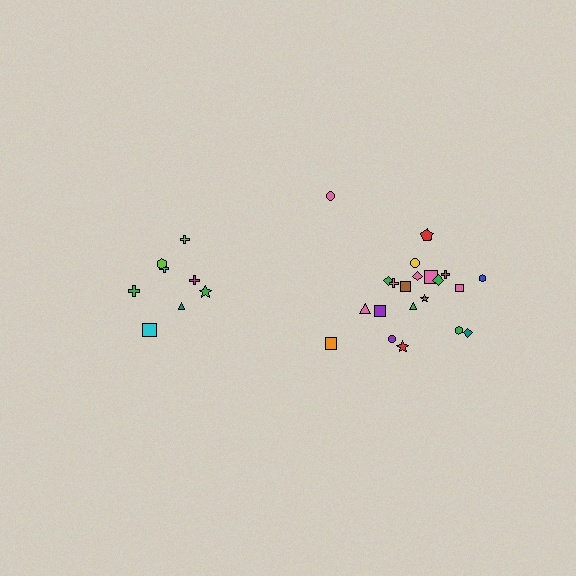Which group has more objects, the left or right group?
The right group.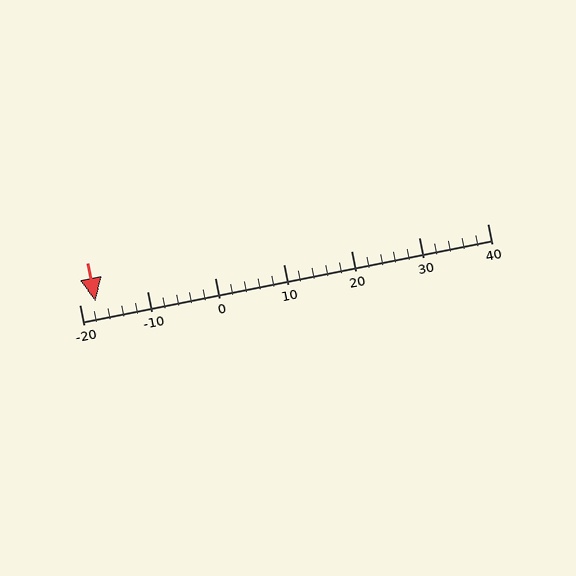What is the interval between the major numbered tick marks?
The major tick marks are spaced 10 units apart.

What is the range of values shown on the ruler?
The ruler shows values from -20 to 40.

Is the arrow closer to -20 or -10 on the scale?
The arrow is closer to -20.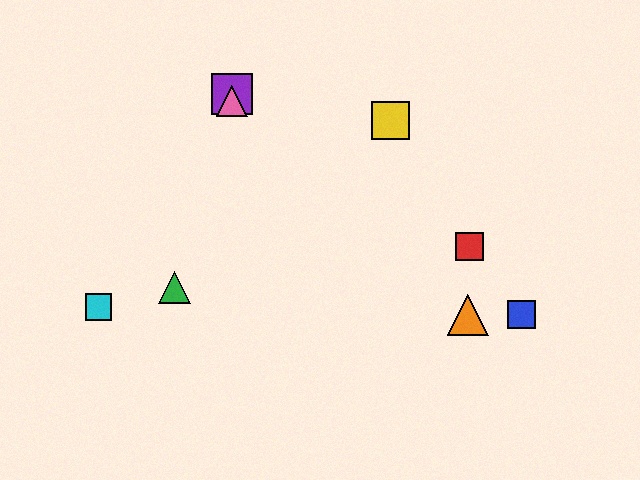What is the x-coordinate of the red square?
The red square is at x≈470.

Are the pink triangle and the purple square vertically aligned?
Yes, both are at x≈232.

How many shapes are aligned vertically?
2 shapes (the purple square, the pink triangle) are aligned vertically.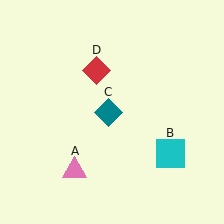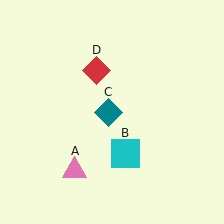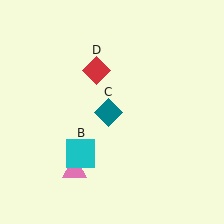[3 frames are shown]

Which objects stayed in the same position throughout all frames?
Pink triangle (object A) and teal diamond (object C) and red diamond (object D) remained stationary.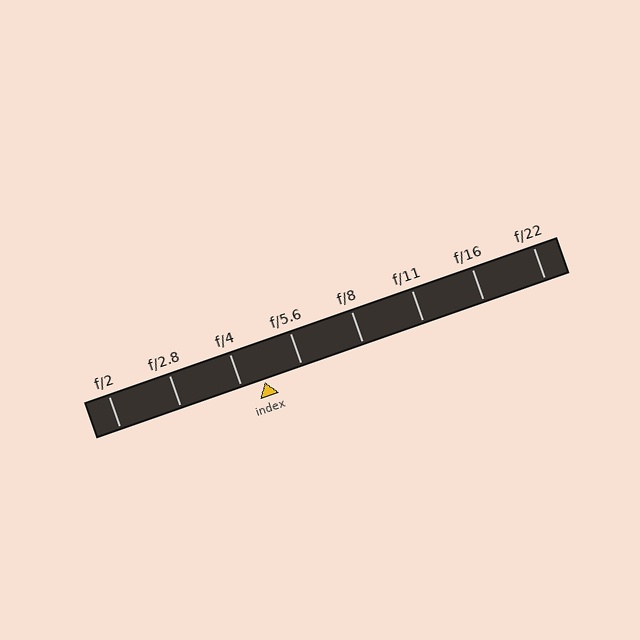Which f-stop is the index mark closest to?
The index mark is closest to f/4.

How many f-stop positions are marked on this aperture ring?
There are 8 f-stop positions marked.